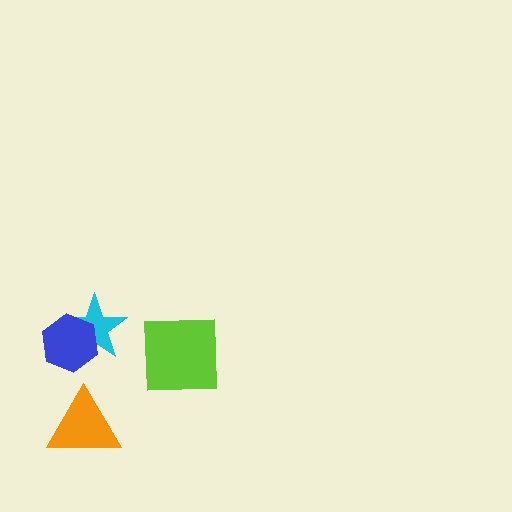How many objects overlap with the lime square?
0 objects overlap with the lime square.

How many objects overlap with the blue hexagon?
1 object overlaps with the blue hexagon.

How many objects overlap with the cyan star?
1 object overlaps with the cyan star.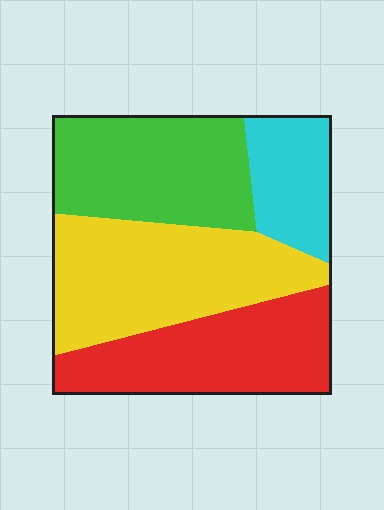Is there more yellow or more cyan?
Yellow.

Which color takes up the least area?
Cyan, at roughly 15%.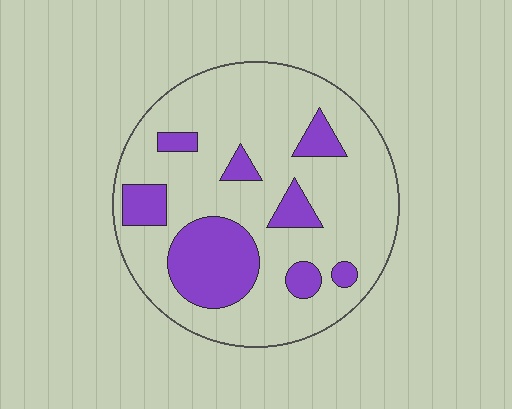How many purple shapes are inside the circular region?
8.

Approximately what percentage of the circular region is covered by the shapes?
Approximately 25%.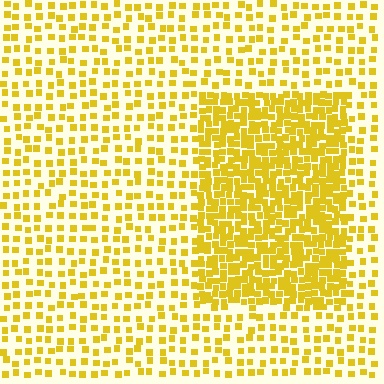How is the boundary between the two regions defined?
The boundary is defined by a change in element density (approximately 2.5x ratio). All elements are the same color, size, and shape.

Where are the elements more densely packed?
The elements are more densely packed inside the rectangle boundary.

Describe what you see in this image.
The image contains small yellow elements arranged at two different densities. A rectangle-shaped region is visible where the elements are more densely packed than the surrounding area.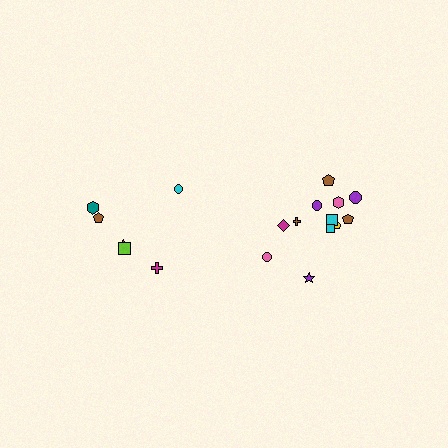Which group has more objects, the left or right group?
The right group.